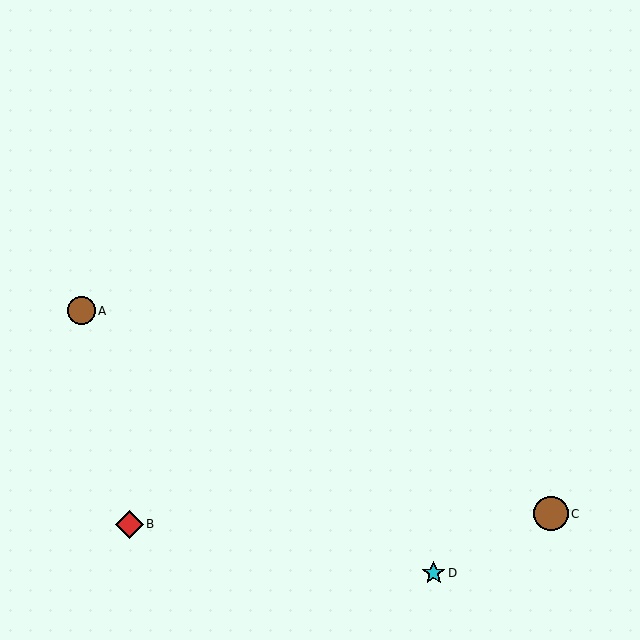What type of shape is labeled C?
Shape C is a brown circle.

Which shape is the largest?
The brown circle (labeled C) is the largest.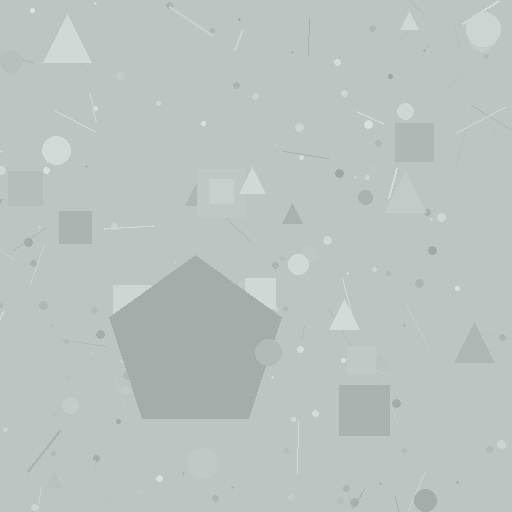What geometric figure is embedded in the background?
A pentagon is embedded in the background.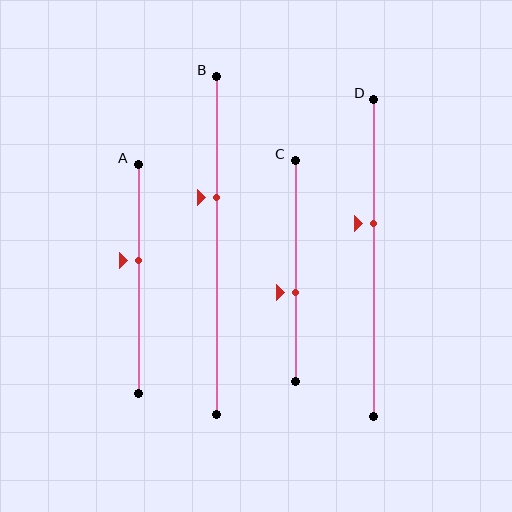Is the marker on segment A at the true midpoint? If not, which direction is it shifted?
No, the marker on segment A is shifted upward by about 8% of the segment length.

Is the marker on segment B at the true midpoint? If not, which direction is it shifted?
No, the marker on segment B is shifted upward by about 14% of the segment length.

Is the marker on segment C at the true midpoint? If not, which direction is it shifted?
No, the marker on segment C is shifted downward by about 9% of the segment length.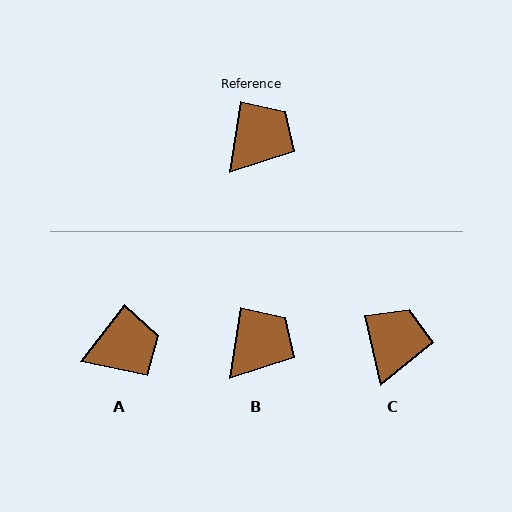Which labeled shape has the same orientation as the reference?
B.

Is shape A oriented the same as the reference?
No, it is off by about 29 degrees.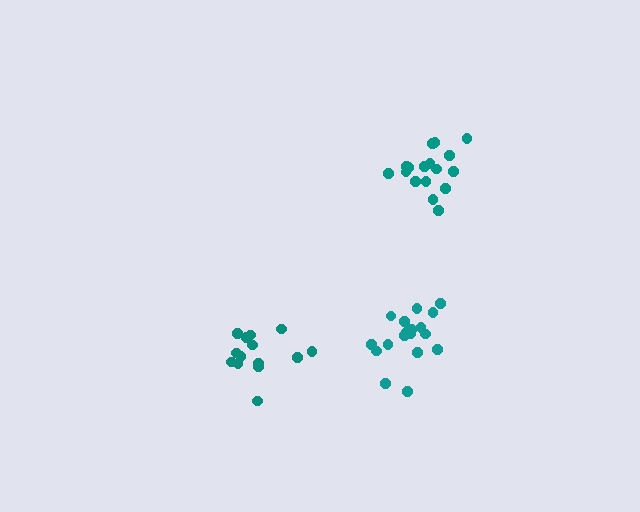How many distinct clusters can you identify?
There are 3 distinct clusters.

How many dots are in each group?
Group 1: 14 dots, Group 2: 18 dots, Group 3: 17 dots (49 total).